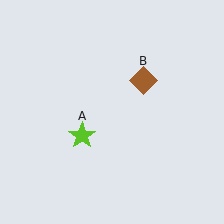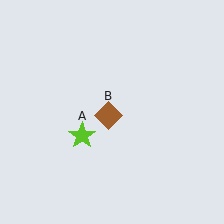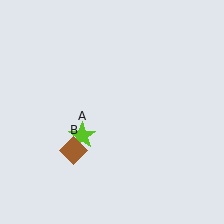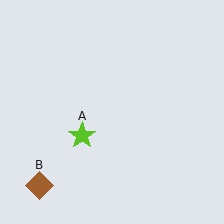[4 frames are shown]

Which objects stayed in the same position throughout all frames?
Lime star (object A) remained stationary.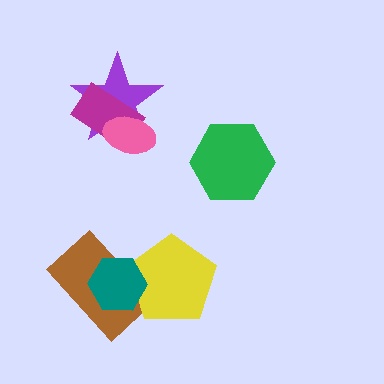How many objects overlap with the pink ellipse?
2 objects overlap with the pink ellipse.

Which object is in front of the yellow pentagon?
The teal hexagon is in front of the yellow pentagon.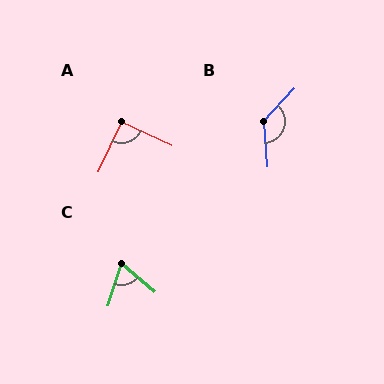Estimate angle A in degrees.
Approximately 90 degrees.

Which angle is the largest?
B, at approximately 132 degrees.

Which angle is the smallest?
C, at approximately 67 degrees.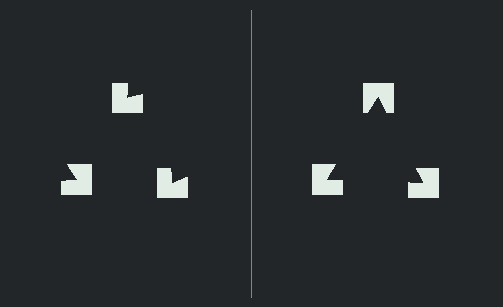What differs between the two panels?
The notched squares are positioned identically on both sides; only the wedge orientations differ. On the right they align to a triangle; on the left they are misaligned.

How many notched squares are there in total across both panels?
6 — 3 on each side.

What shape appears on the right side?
An illusory triangle.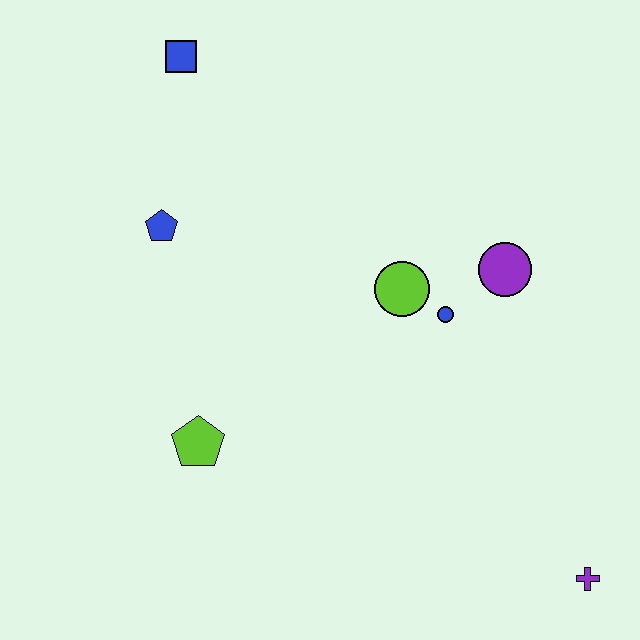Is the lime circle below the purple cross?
No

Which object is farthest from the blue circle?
The blue square is farthest from the blue circle.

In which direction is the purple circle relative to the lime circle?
The purple circle is to the right of the lime circle.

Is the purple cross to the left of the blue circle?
No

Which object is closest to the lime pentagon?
The blue pentagon is closest to the lime pentagon.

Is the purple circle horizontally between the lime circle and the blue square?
No